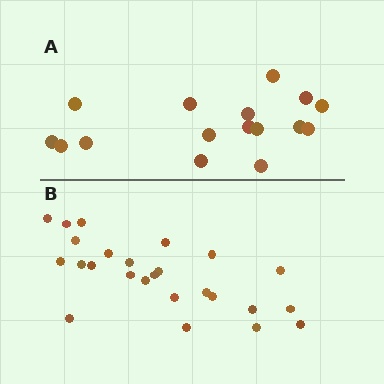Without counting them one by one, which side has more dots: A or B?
Region B (the bottom region) has more dots.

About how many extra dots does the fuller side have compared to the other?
Region B has roughly 8 or so more dots than region A.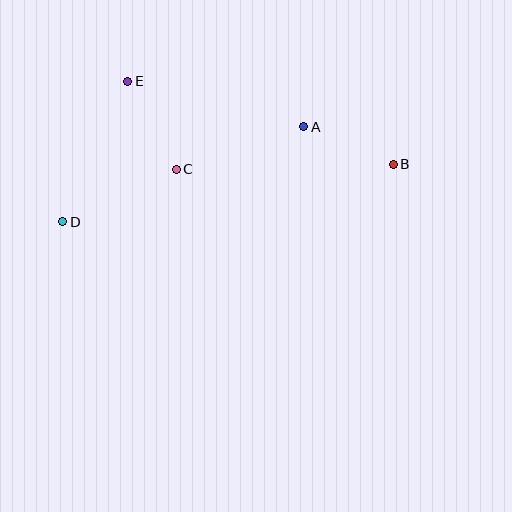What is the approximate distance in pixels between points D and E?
The distance between D and E is approximately 155 pixels.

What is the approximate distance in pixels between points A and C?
The distance between A and C is approximately 134 pixels.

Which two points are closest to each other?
Points A and B are closest to each other.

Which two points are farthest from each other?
Points B and D are farthest from each other.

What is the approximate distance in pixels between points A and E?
The distance between A and E is approximately 182 pixels.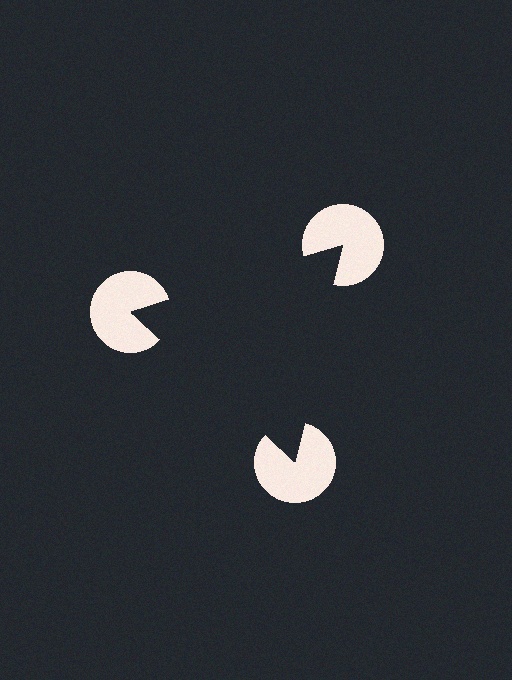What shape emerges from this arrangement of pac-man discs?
An illusory triangle — its edges are inferred from the aligned wedge cuts in the pac-man discs, not physically drawn.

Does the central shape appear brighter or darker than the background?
It typically appears slightly darker than the background, even though no actual brightness change is drawn.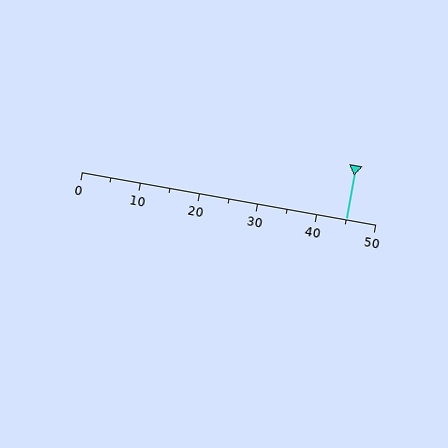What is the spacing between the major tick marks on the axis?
The major ticks are spaced 10 apart.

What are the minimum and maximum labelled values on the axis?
The axis runs from 0 to 50.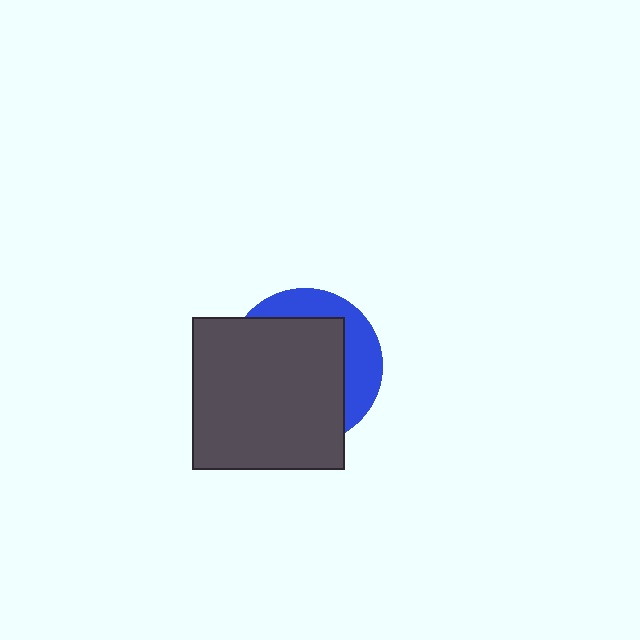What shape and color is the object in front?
The object in front is a dark gray square.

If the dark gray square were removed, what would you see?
You would see the complete blue circle.